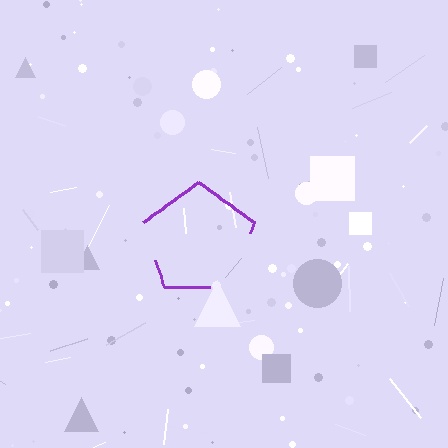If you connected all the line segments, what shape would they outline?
They would outline a pentagon.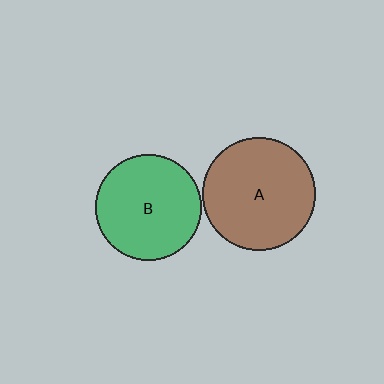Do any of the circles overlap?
No, none of the circles overlap.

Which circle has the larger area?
Circle A (brown).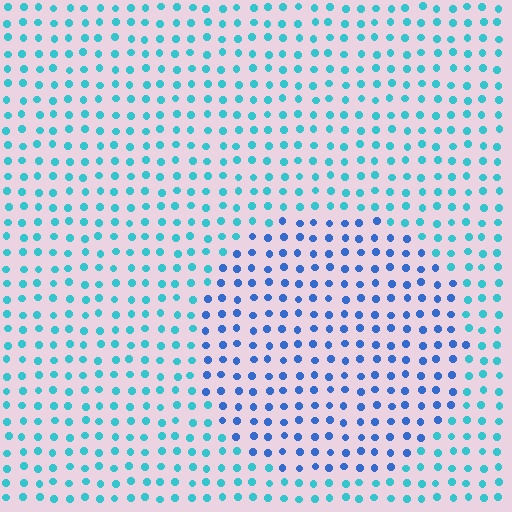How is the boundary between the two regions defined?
The boundary is defined purely by a slight shift in hue (about 36 degrees). Spacing, size, and orientation are identical on both sides.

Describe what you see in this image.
The image is filled with small cyan elements in a uniform arrangement. A circle-shaped region is visible where the elements are tinted to a slightly different hue, forming a subtle color boundary.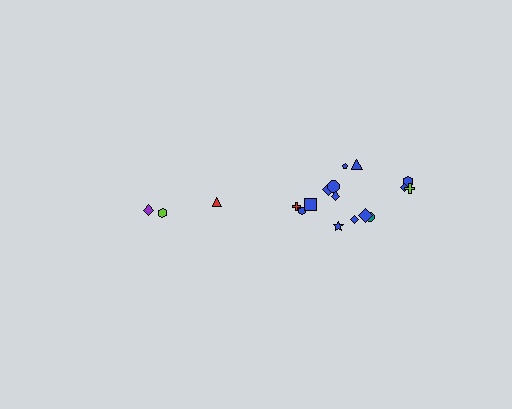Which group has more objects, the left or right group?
The right group.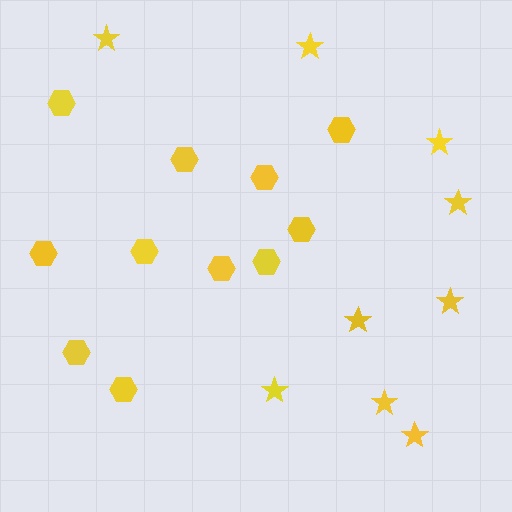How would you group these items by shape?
There are 2 groups: one group of stars (9) and one group of hexagons (11).